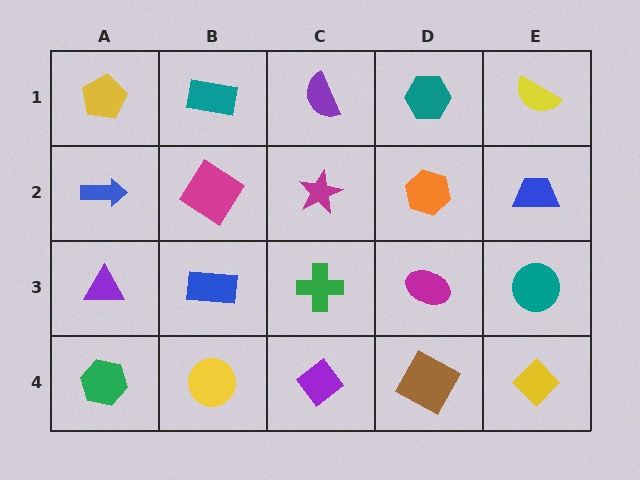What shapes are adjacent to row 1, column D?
An orange hexagon (row 2, column D), a purple semicircle (row 1, column C), a yellow semicircle (row 1, column E).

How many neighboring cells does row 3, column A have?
3.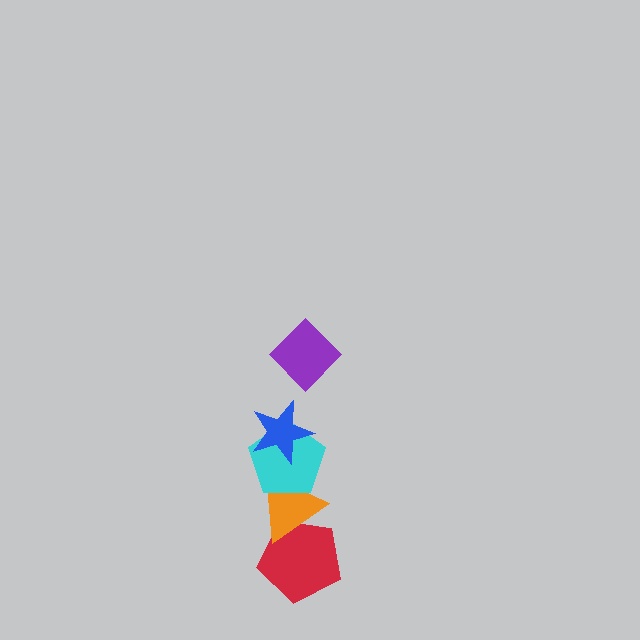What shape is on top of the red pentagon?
The orange triangle is on top of the red pentagon.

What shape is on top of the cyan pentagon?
The blue star is on top of the cyan pentagon.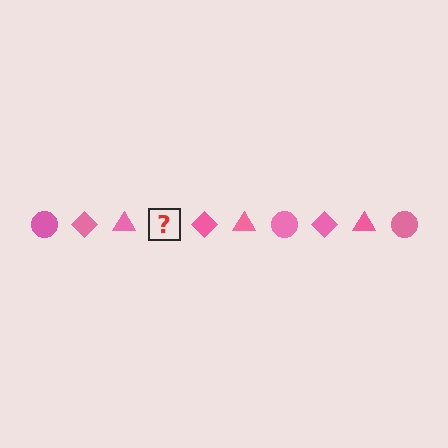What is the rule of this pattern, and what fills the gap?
The rule is that the pattern cycles through circle, diamond, triangle shapes in pink. The gap should be filled with a pink circle.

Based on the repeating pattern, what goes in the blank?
The blank should be a pink circle.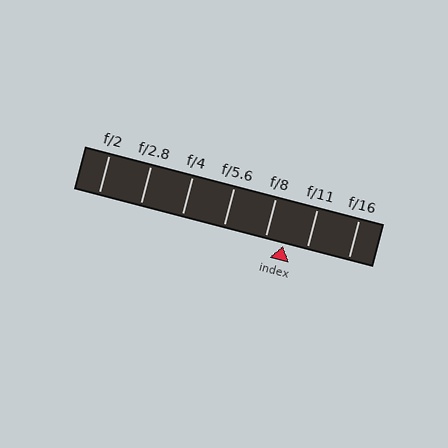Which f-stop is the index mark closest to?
The index mark is closest to f/8.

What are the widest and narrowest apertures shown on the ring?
The widest aperture shown is f/2 and the narrowest is f/16.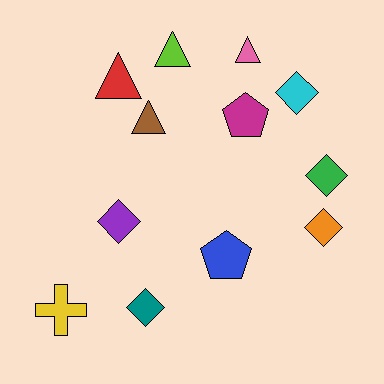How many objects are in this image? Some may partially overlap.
There are 12 objects.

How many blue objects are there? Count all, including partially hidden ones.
There is 1 blue object.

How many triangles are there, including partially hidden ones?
There are 4 triangles.